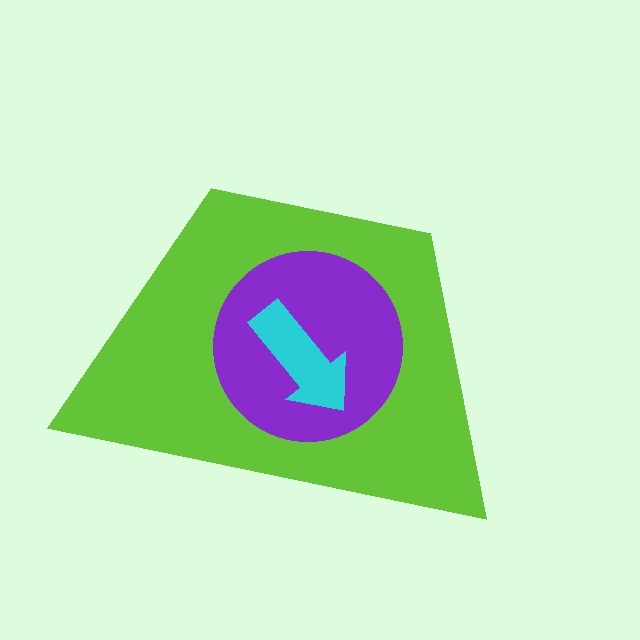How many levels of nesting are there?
3.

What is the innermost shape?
The cyan arrow.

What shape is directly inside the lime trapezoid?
The purple circle.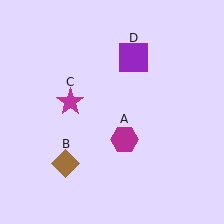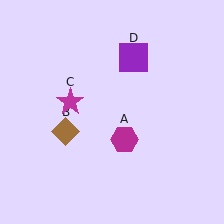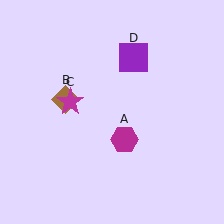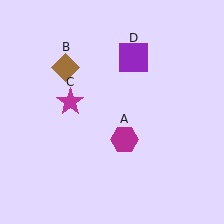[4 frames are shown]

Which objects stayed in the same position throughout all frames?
Magenta hexagon (object A) and magenta star (object C) and purple square (object D) remained stationary.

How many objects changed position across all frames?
1 object changed position: brown diamond (object B).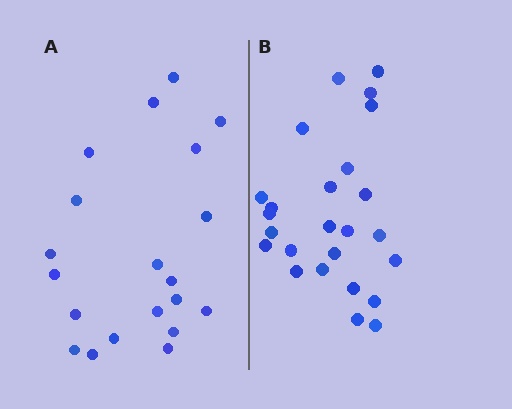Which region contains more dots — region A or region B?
Region B (the right region) has more dots.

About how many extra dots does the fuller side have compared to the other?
Region B has about 5 more dots than region A.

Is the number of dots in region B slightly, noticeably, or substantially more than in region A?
Region B has noticeably more, but not dramatically so. The ratio is roughly 1.2 to 1.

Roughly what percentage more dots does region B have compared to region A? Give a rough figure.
About 25% more.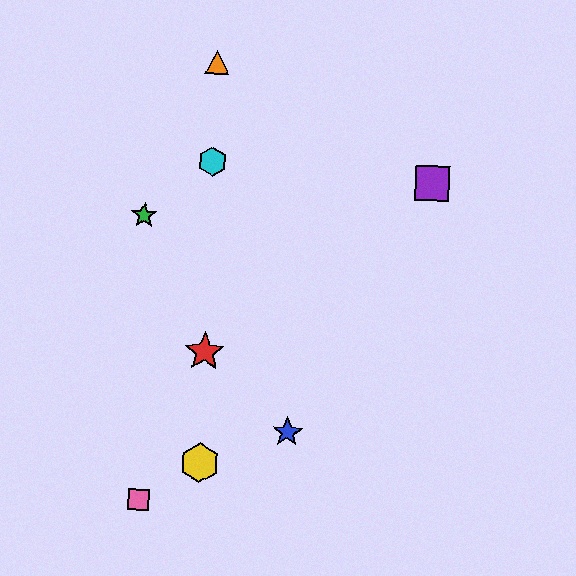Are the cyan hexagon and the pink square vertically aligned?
No, the cyan hexagon is at x≈213 and the pink square is at x≈138.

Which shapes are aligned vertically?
The red star, the yellow hexagon, the orange triangle, the cyan hexagon are aligned vertically.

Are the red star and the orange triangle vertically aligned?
Yes, both are at x≈205.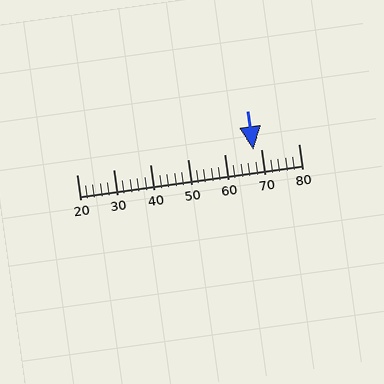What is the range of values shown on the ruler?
The ruler shows values from 20 to 80.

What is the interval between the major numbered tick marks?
The major tick marks are spaced 10 units apart.